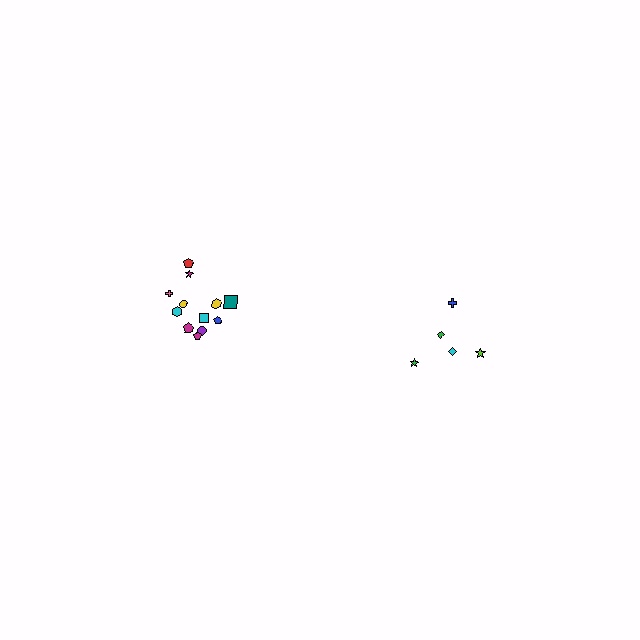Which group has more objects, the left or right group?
The left group.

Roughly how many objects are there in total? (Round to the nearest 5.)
Roughly 15 objects in total.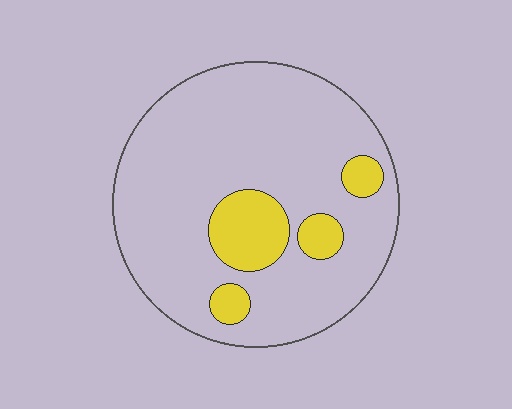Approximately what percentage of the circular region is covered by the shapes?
Approximately 15%.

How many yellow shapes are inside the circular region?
4.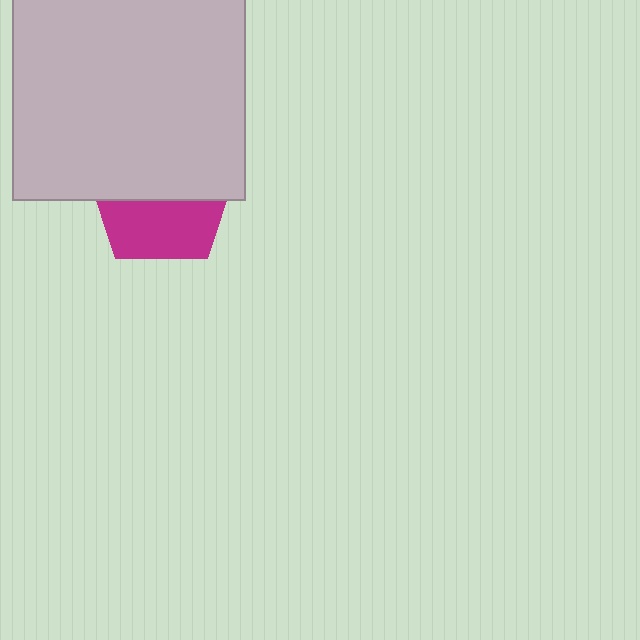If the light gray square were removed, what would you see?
You would see the complete magenta pentagon.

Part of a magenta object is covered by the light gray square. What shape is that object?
It is a pentagon.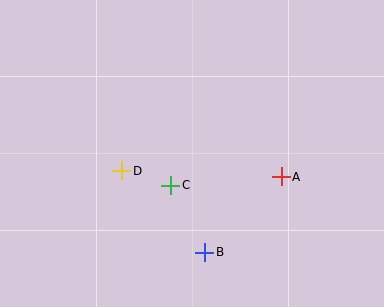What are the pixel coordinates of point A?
Point A is at (281, 177).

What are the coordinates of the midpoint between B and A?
The midpoint between B and A is at (243, 215).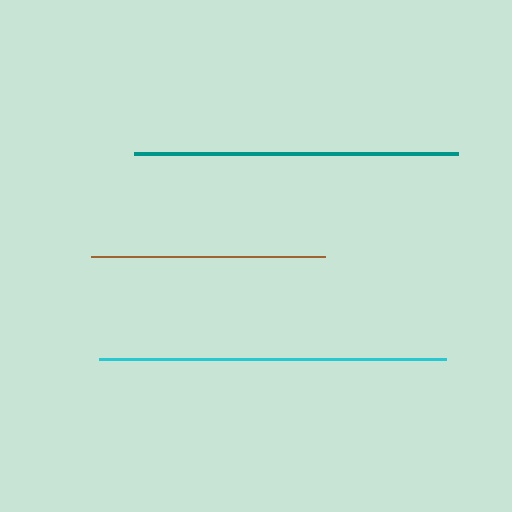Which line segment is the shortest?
The brown line is the shortest at approximately 234 pixels.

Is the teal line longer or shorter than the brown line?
The teal line is longer than the brown line.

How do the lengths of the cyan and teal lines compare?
The cyan and teal lines are approximately the same length.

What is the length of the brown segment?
The brown segment is approximately 234 pixels long.